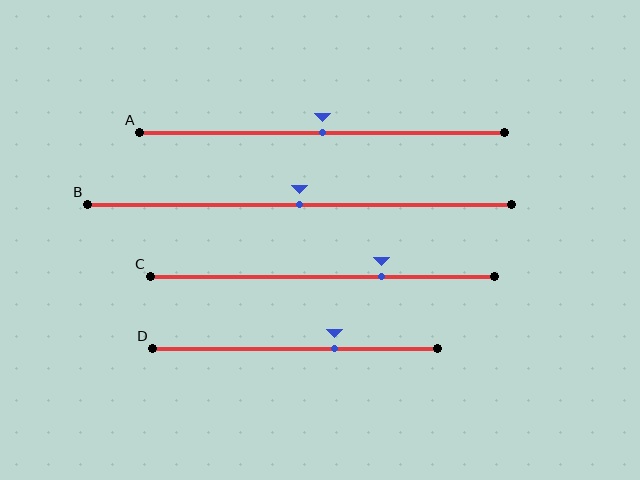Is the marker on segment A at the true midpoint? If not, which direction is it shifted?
Yes, the marker on segment A is at the true midpoint.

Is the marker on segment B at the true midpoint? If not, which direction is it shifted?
Yes, the marker on segment B is at the true midpoint.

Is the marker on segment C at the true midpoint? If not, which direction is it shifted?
No, the marker on segment C is shifted to the right by about 17% of the segment length.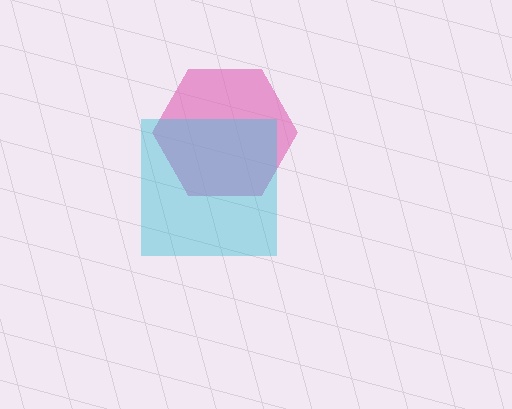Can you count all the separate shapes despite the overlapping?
Yes, there are 2 separate shapes.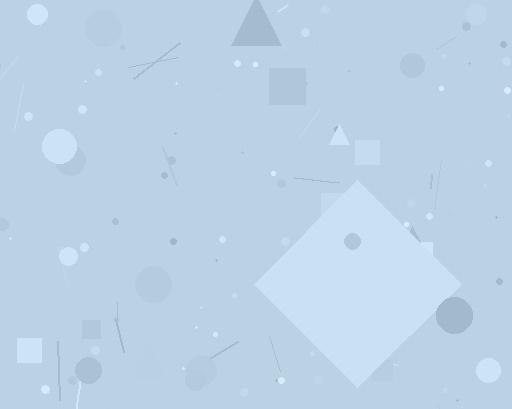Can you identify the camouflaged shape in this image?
The camouflaged shape is a diamond.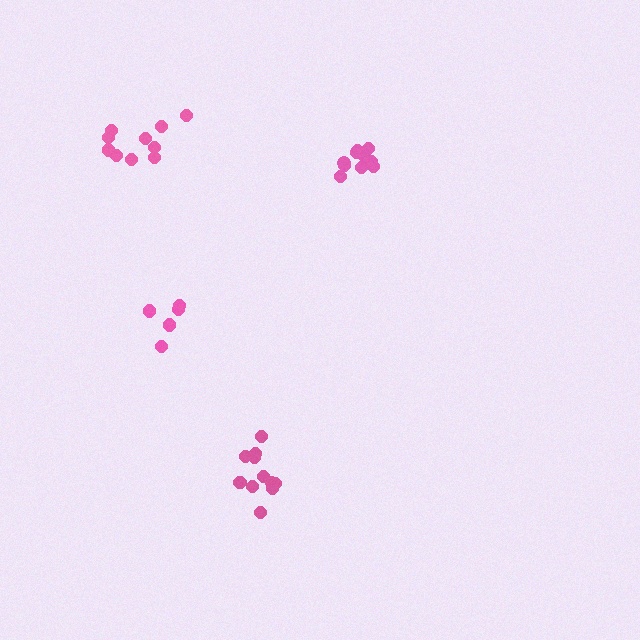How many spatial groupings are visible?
There are 4 spatial groupings.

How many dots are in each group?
Group 1: 10 dots, Group 2: 11 dots, Group 3: 5 dots, Group 4: 10 dots (36 total).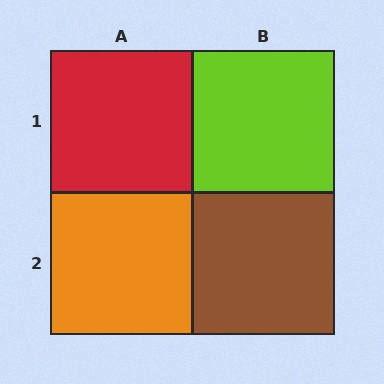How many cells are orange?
1 cell is orange.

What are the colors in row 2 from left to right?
Orange, brown.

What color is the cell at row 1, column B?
Lime.